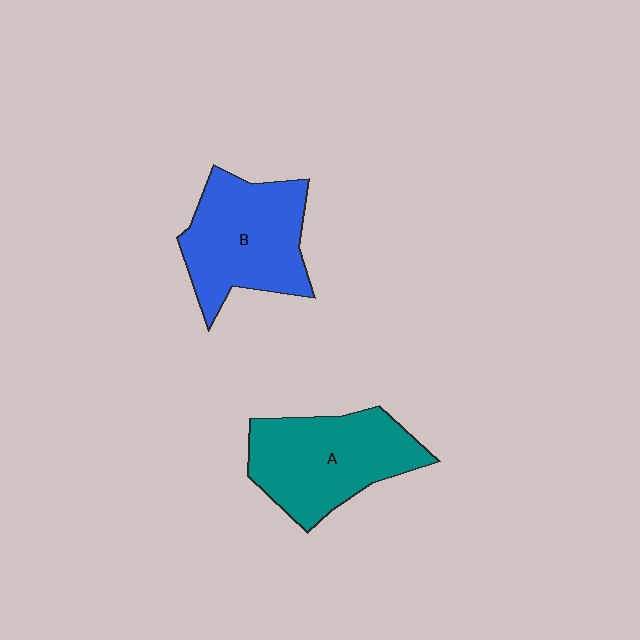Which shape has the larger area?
Shape A (teal).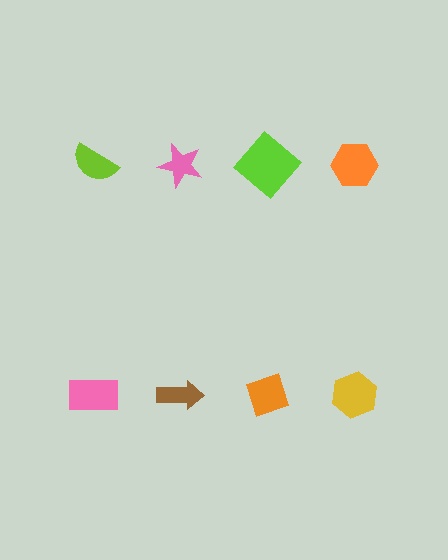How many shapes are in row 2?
4 shapes.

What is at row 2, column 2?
A brown arrow.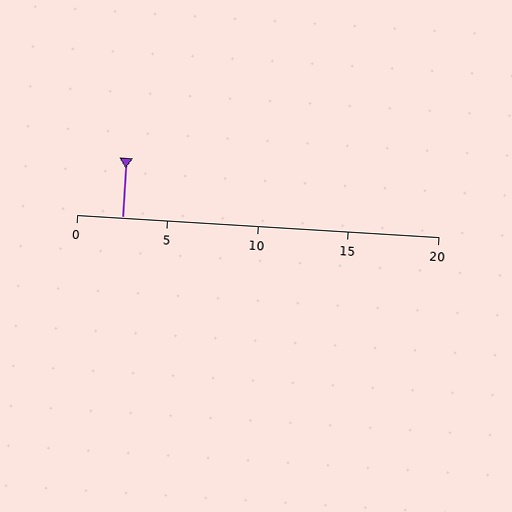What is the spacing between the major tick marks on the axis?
The major ticks are spaced 5 apart.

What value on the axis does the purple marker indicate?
The marker indicates approximately 2.5.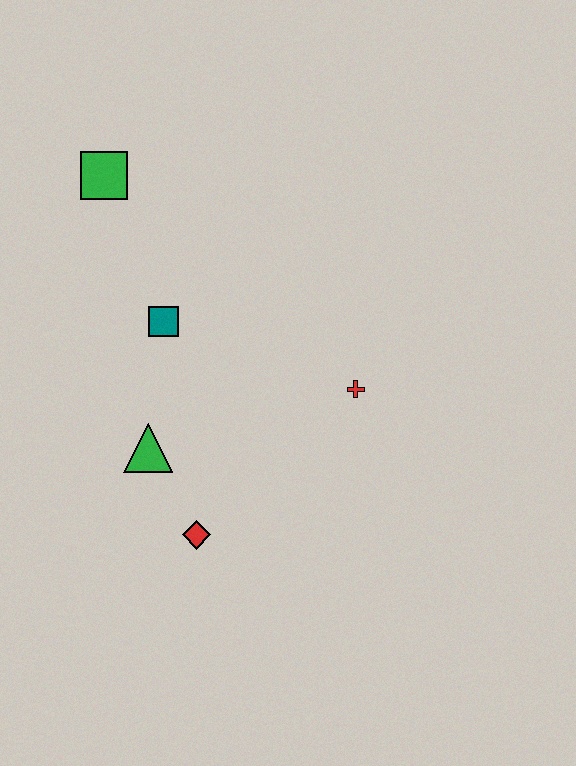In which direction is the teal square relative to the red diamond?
The teal square is above the red diamond.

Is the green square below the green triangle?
No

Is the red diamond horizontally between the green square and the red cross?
Yes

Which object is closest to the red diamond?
The green triangle is closest to the red diamond.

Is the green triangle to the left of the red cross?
Yes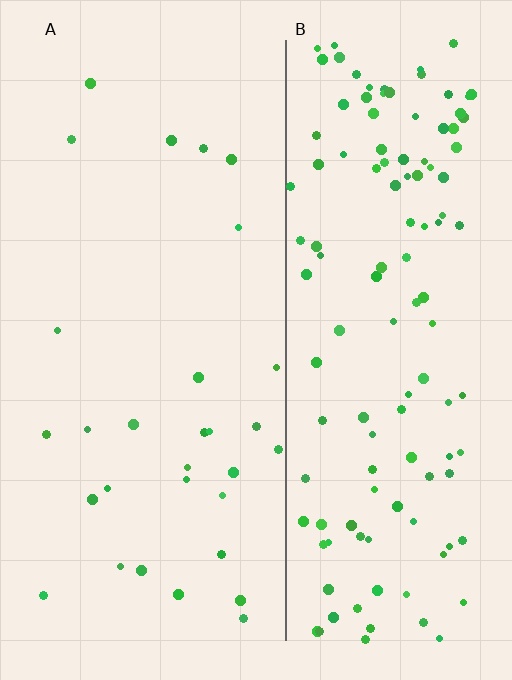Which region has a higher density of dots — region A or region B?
B (the right).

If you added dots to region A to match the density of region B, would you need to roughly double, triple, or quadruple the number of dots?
Approximately quadruple.